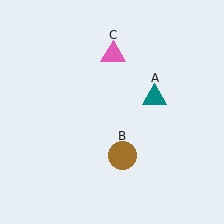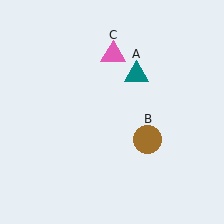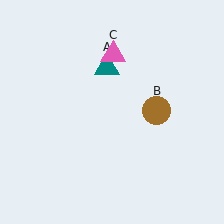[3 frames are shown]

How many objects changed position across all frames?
2 objects changed position: teal triangle (object A), brown circle (object B).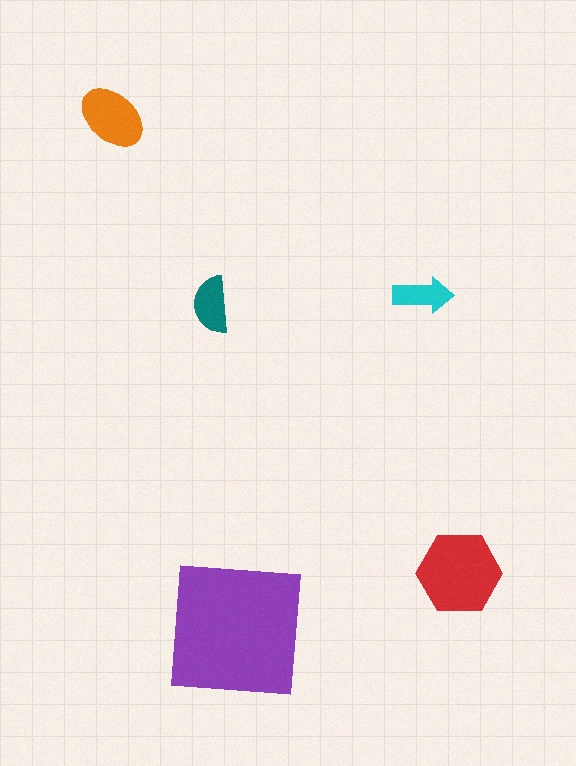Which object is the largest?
The purple square.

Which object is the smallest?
The cyan arrow.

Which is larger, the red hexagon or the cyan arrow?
The red hexagon.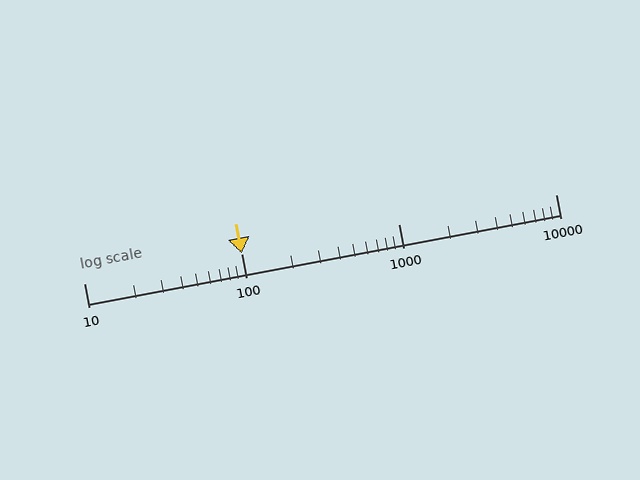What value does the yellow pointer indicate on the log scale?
The pointer indicates approximately 100.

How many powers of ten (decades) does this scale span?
The scale spans 3 decades, from 10 to 10000.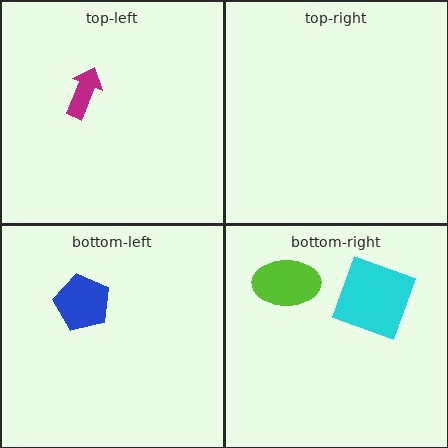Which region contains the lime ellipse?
The bottom-right region.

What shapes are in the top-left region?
The magenta arrow.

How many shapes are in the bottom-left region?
1.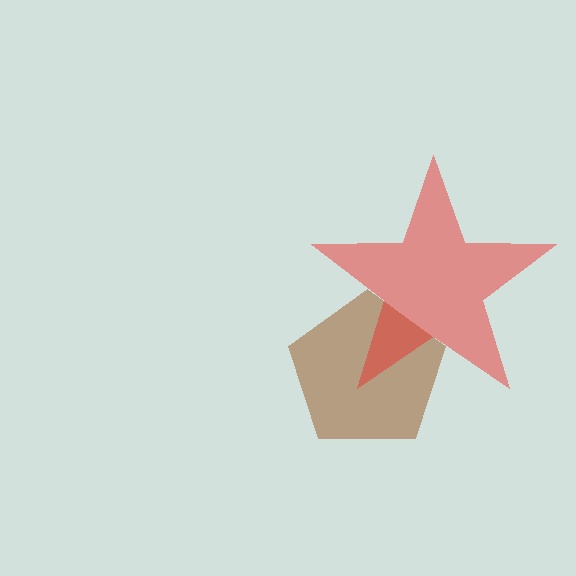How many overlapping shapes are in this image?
There are 2 overlapping shapes in the image.